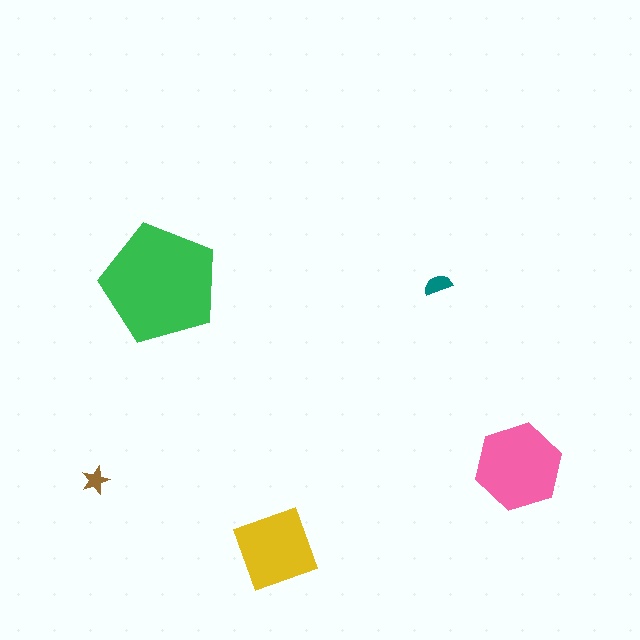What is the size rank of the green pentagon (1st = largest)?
1st.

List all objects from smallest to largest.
The brown star, the teal semicircle, the yellow square, the pink hexagon, the green pentagon.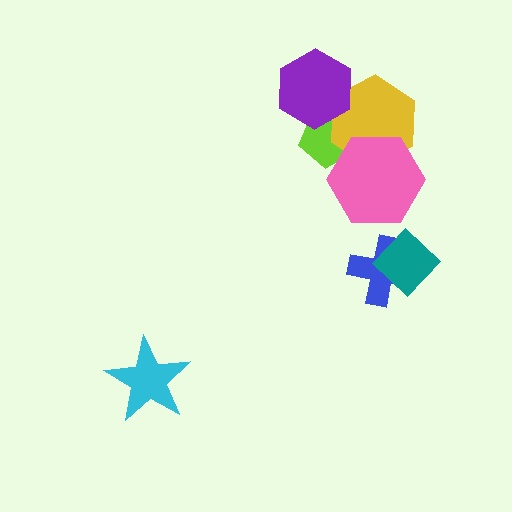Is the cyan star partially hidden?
No, no other shape covers it.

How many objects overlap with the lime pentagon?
3 objects overlap with the lime pentagon.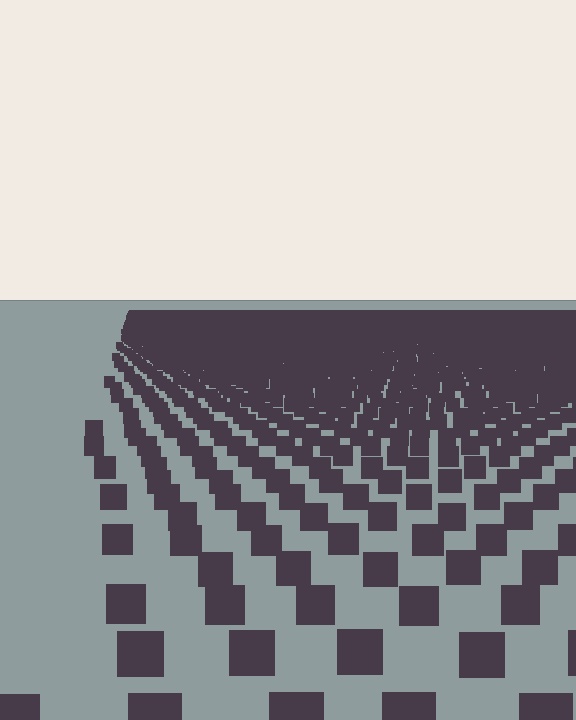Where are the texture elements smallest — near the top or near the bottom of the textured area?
Near the top.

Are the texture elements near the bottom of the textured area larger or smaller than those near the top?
Larger. Near the bottom, elements are closer to the viewer and appear at a bigger on-screen size.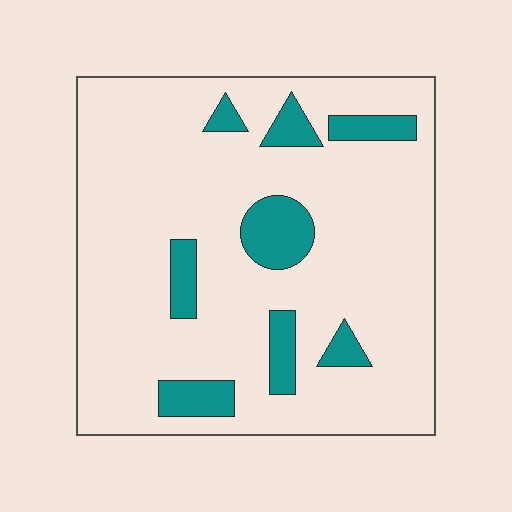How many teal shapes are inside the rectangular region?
8.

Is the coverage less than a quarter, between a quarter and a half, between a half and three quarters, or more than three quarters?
Less than a quarter.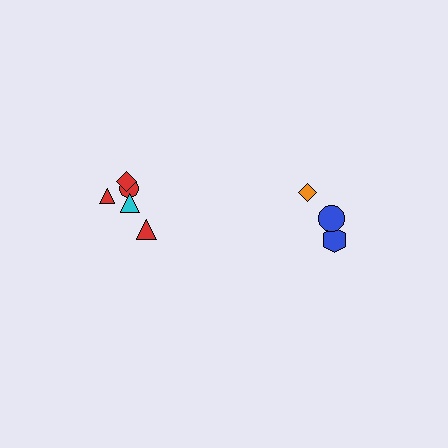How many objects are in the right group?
There are 3 objects.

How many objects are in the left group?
There are 5 objects.